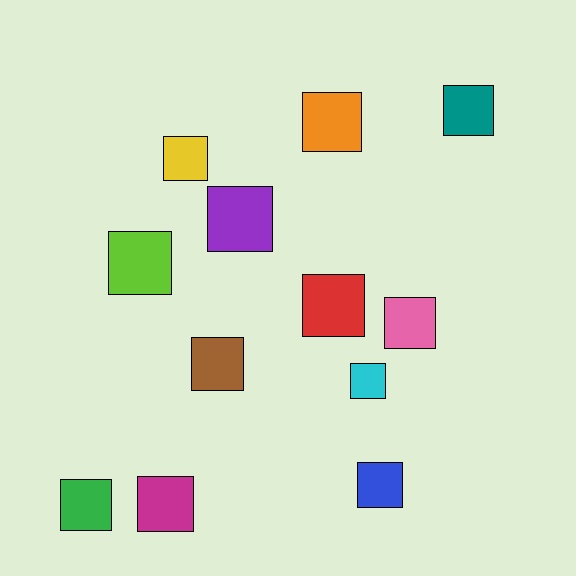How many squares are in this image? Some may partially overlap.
There are 12 squares.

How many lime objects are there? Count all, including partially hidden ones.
There is 1 lime object.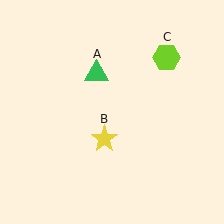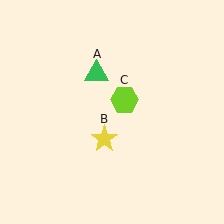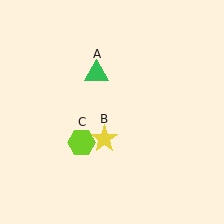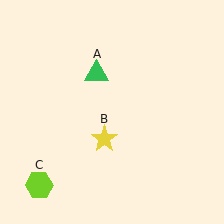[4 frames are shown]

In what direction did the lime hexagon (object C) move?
The lime hexagon (object C) moved down and to the left.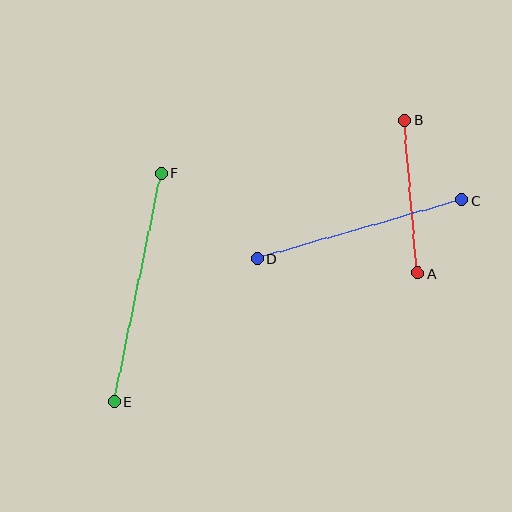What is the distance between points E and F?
The distance is approximately 233 pixels.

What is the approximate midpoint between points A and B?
The midpoint is at approximately (411, 197) pixels.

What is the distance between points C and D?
The distance is approximately 213 pixels.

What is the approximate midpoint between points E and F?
The midpoint is at approximately (138, 288) pixels.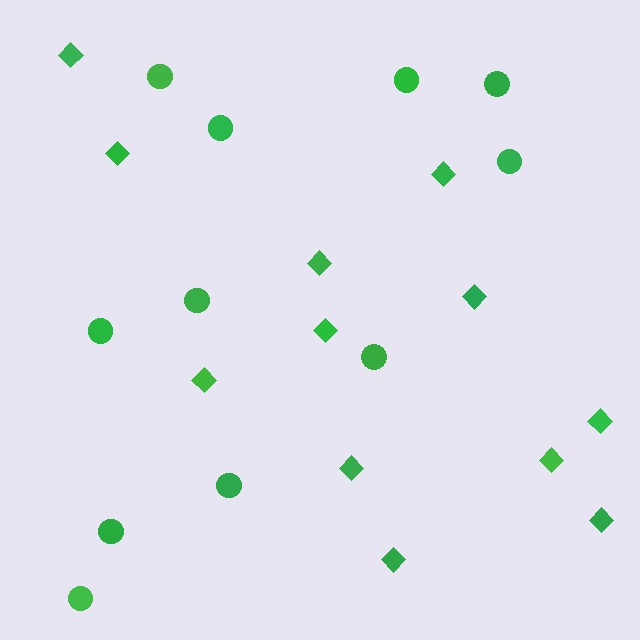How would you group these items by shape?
There are 2 groups: one group of diamonds (12) and one group of circles (11).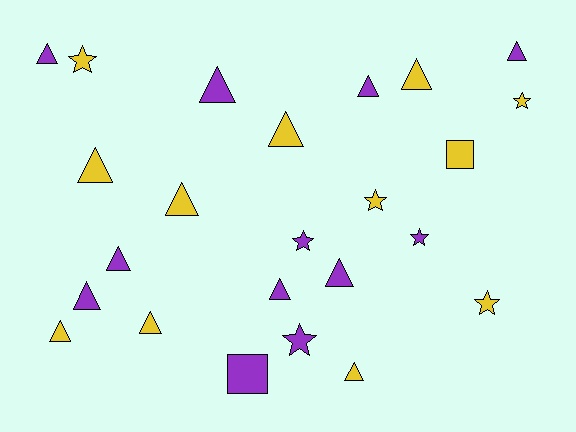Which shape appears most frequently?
Triangle, with 15 objects.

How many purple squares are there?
There is 1 purple square.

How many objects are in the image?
There are 24 objects.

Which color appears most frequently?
Purple, with 12 objects.